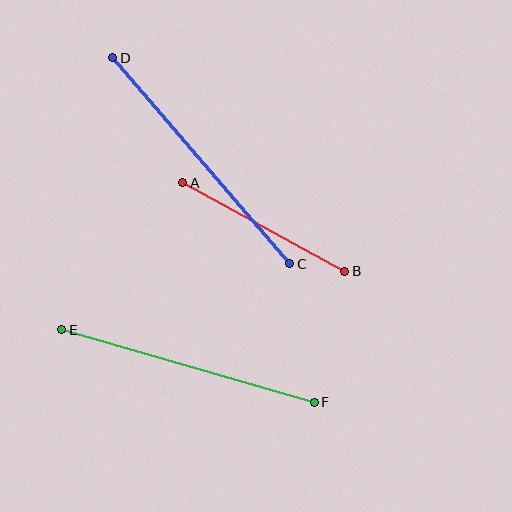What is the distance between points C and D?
The distance is approximately 271 pixels.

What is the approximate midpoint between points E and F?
The midpoint is at approximately (188, 366) pixels.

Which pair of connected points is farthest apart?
Points C and D are farthest apart.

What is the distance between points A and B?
The distance is approximately 185 pixels.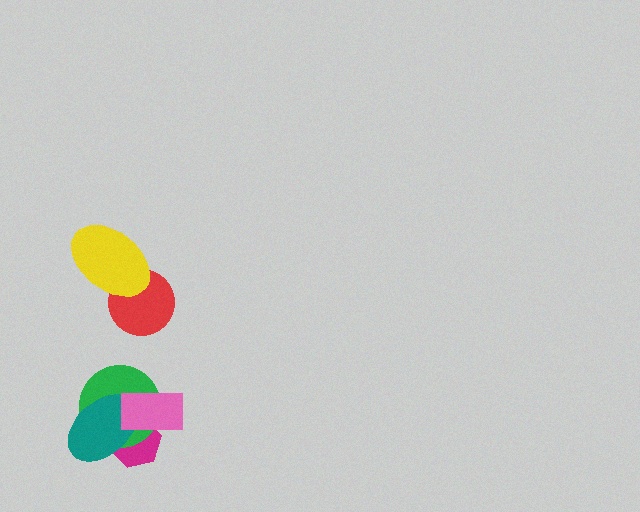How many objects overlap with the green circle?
3 objects overlap with the green circle.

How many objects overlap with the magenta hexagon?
3 objects overlap with the magenta hexagon.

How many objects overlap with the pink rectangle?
3 objects overlap with the pink rectangle.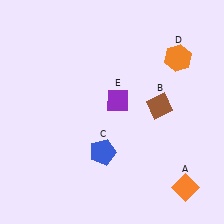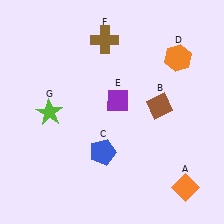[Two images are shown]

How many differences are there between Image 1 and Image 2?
There are 2 differences between the two images.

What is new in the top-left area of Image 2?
A brown cross (F) was added in the top-left area of Image 2.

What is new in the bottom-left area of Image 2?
A lime star (G) was added in the bottom-left area of Image 2.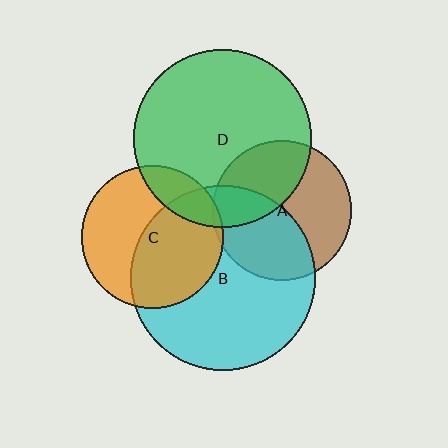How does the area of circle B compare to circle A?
Approximately 1.8 times.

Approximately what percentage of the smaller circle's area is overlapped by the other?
Approximately 5%.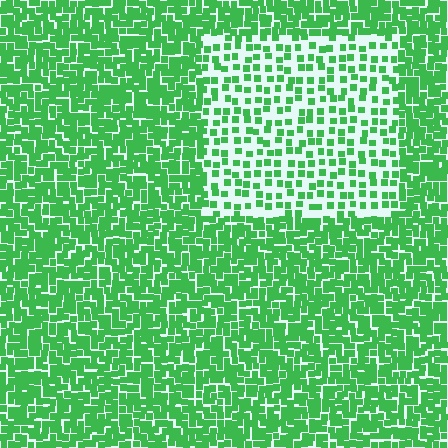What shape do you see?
I see a rectangle.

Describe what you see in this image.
The image contains small green elements arranged at two different densities. A rectangle-shaped region is visible where the elements are less densely packed than the surrounding area.